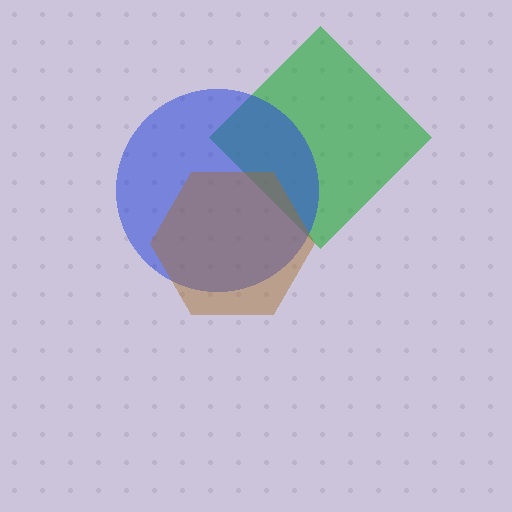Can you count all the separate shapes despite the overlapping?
Yes, there are 3 separate shapes.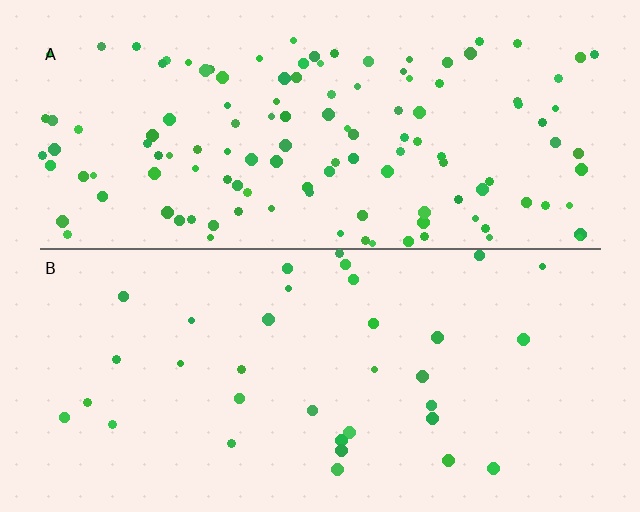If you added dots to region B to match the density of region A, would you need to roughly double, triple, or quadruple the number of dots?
Approximately quadruple.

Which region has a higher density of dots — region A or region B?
A (the top).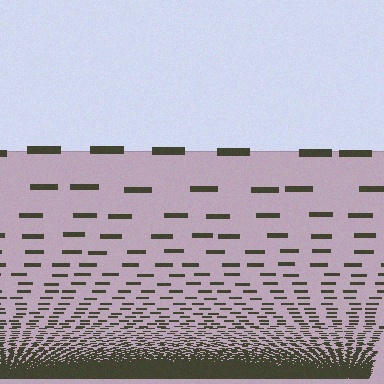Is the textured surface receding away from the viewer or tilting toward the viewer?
The surface appears to tilt toward the viewer. Texture elements get larger and sparser toward the top.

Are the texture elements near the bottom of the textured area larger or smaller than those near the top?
Smaller. The gradient is inverted — elements near the bottom are smaller and denser.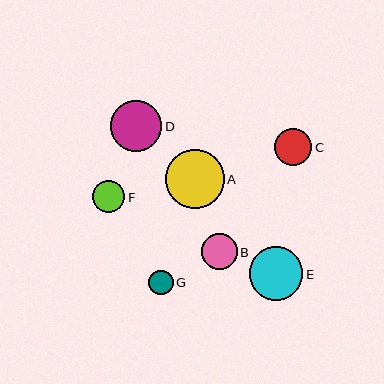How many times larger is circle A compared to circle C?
Circle A is approximately 1.6 times the size of circle C.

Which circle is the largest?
Circle A is the largest with a size of approximately 59 pixels.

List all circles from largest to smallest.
From largest to smallest: A, E, D, C, B, F, G.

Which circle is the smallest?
Circle G is the smallest with a size of approximately 24 pixels.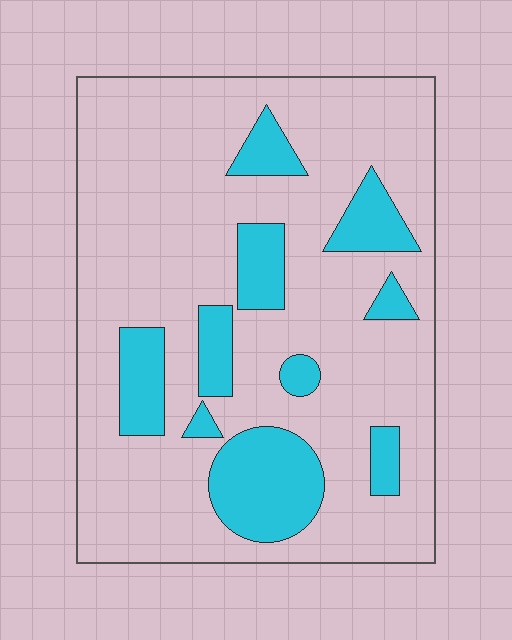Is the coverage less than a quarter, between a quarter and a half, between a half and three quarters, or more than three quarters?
Less than a quarter.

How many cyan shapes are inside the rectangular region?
10.